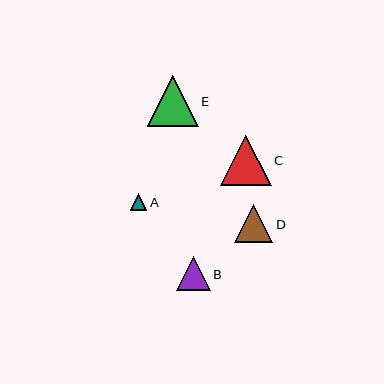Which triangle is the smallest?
Triangle A is the smallest with a size of approximately 17 pixels.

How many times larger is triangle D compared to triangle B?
Triangle D is approximately 1.1 times the size of triangle B.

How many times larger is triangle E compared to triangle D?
Triangle E is approximately 1.3 times the size of triangle D.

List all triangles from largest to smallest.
From largest to smallest: C, E, D, B, A.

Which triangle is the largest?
Triangle C is the largest with a size of approximately 51 pixels.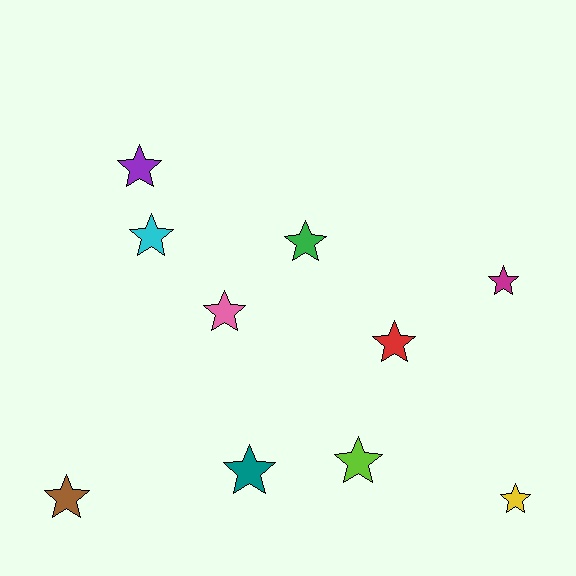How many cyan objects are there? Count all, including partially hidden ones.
There is 1 cyan object.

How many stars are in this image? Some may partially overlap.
There are 10 stars.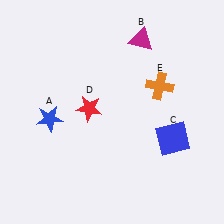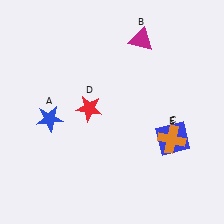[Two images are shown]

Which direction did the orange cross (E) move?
The orange cross (E) moved down.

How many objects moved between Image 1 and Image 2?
1 object moved between the two images.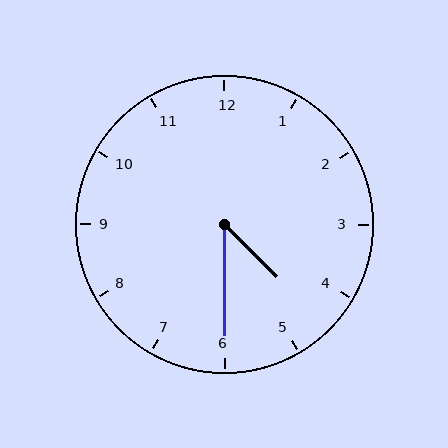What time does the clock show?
4:30.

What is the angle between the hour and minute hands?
Approximately 45 degrees.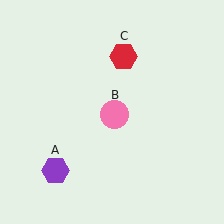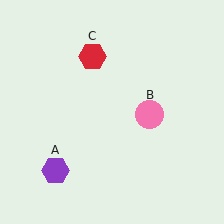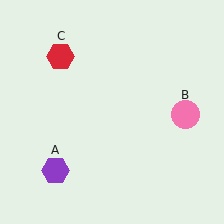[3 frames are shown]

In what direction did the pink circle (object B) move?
The pink circle (object B) moved right.